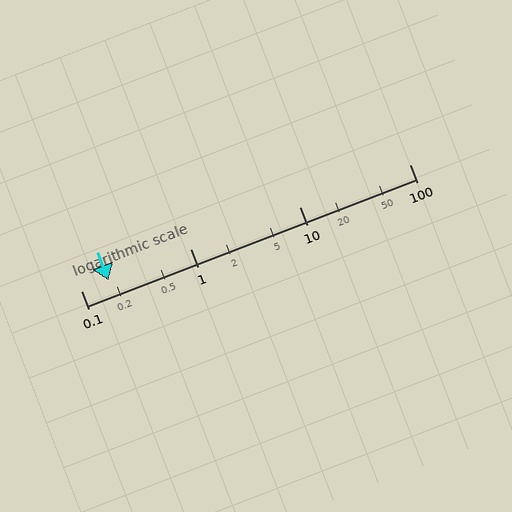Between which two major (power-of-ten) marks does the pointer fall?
The pointer is between 0.1 and 1.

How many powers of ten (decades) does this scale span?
The scale spans 3 decades, from 0.1 to 100.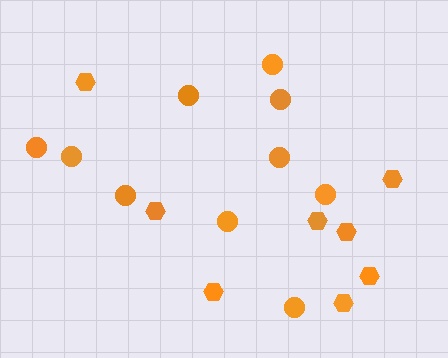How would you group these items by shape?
There are 2 groups: one group of circles (10) and one group of hexagons (8).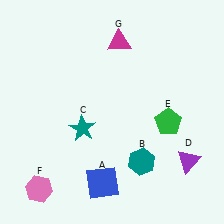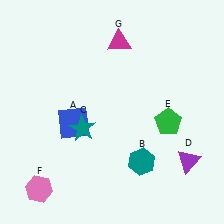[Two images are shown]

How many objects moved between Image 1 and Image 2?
1 object moved between the two images.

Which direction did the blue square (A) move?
The blue square (A) moved up.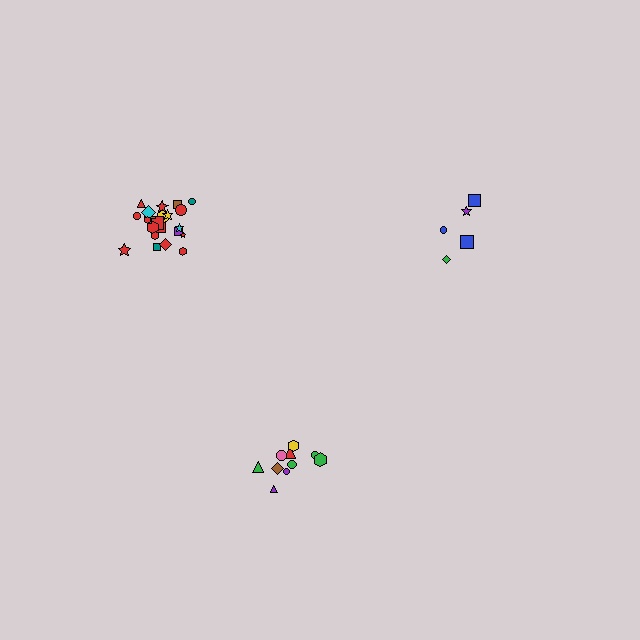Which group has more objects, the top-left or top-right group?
The top-left group.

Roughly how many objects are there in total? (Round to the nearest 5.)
Roughly 35 objects in total.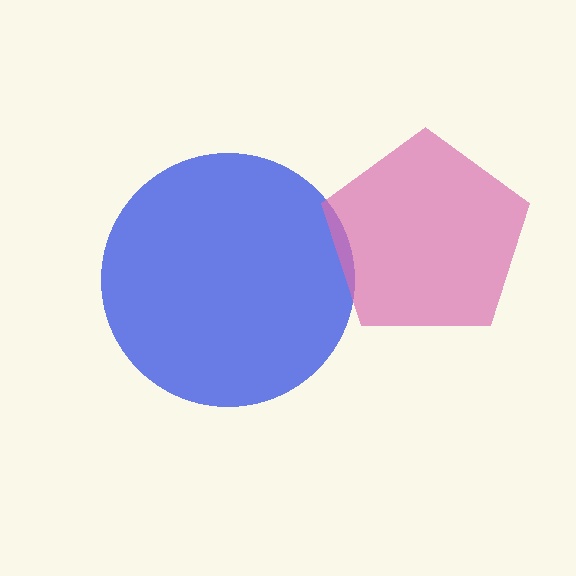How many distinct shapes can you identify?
There are 2 distinct shapes: a blue circle, a pink pentagon.